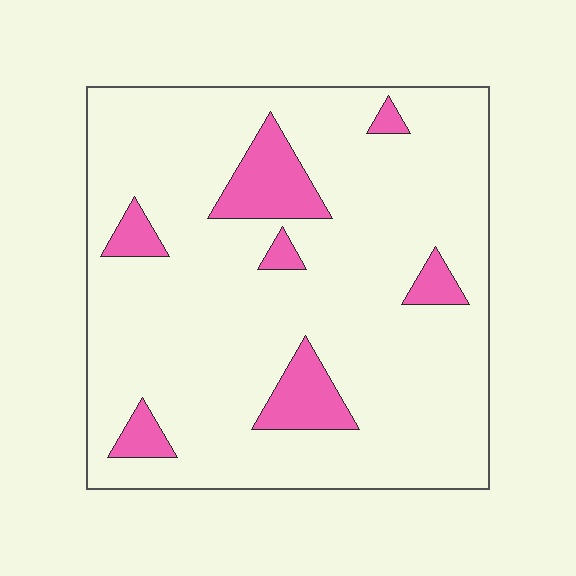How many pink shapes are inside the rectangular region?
7.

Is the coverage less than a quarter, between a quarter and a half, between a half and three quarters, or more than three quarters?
Less than a quarter.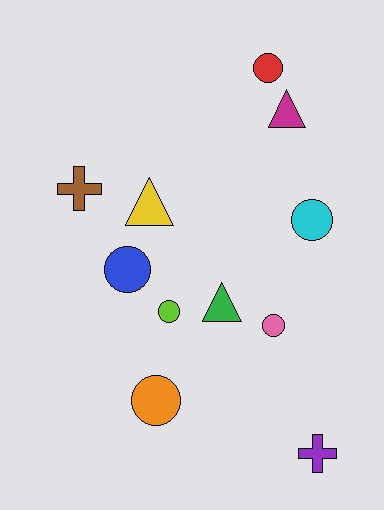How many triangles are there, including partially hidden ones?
There are 3 triangles.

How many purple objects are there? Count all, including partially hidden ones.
There is 1 purple object.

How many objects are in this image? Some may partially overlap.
There are 11 objects.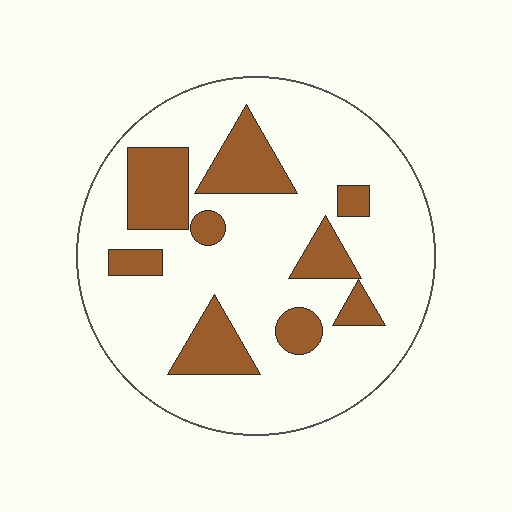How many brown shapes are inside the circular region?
9.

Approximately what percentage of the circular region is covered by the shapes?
Approximately 20%.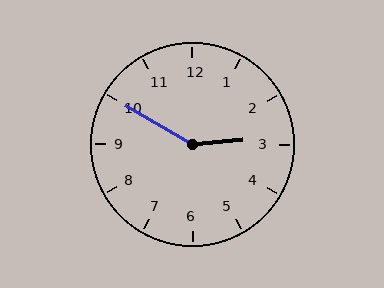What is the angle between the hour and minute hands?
Approximately 145 degrees.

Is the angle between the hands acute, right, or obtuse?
It is obtuse.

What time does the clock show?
2:50.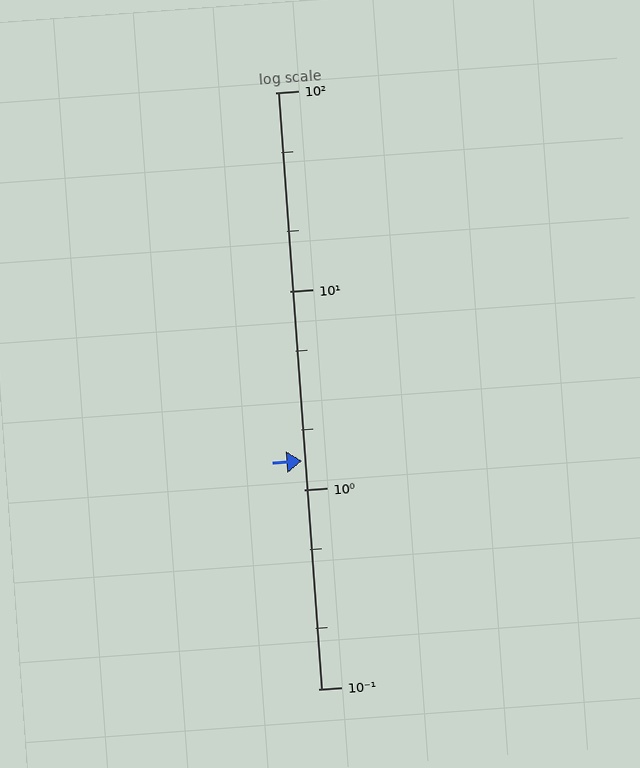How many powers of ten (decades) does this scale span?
The scale spans 3 decades, from 0.1 to 100.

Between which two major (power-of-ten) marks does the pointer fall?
The pointer is between 1 and 10.